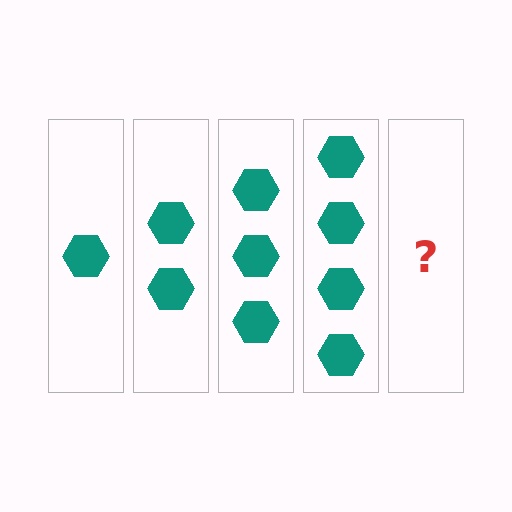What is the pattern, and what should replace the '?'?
The pattern is that each step adds one more hexagon. The '?' should be 5 hexagons.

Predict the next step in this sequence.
The next step is 5 hexagons.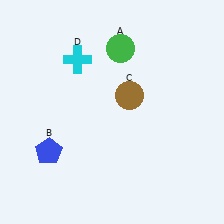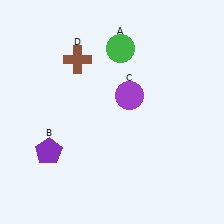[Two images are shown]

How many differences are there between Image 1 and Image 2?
There are 3 differences between the two images.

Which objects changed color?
B changed from blue to purple. C changed from brown to purple. D changed from cyan to brown.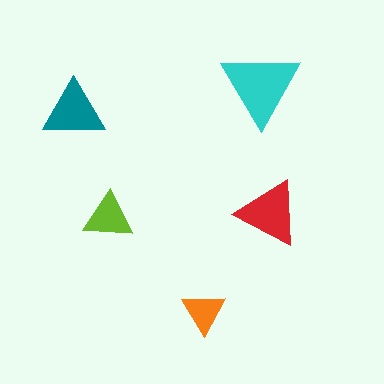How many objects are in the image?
There are 5 objects in the image.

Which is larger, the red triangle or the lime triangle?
The red one.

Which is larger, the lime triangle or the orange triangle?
The lime one.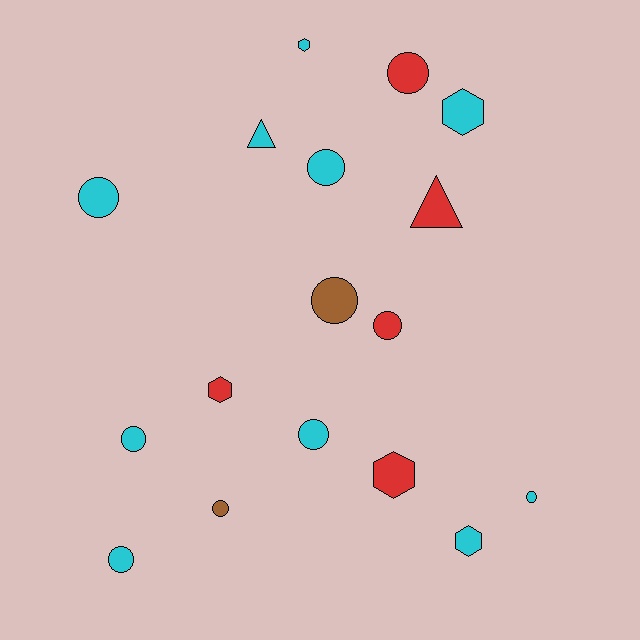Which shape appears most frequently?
Circle, with 10 objects.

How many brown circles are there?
There are 2 brown circles.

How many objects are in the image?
There are 17 objects.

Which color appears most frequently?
Cyan, with 10 objects.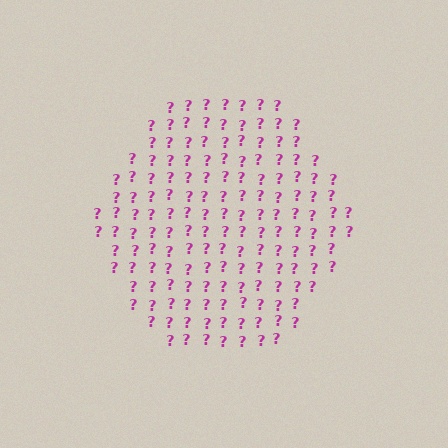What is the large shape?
The large shape is a hexagon.